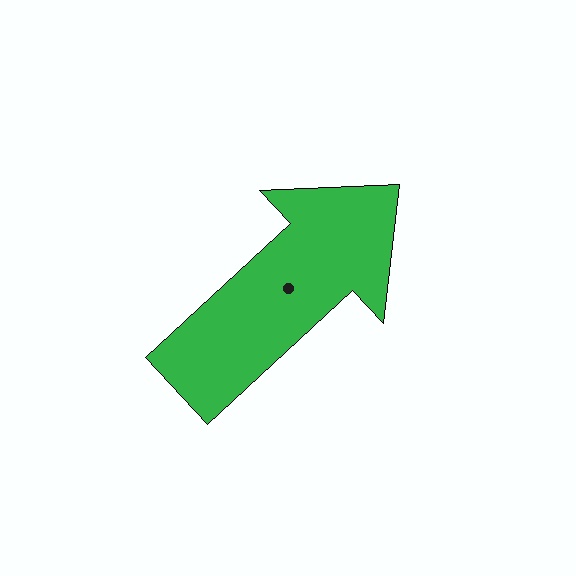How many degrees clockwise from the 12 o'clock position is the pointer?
Approximately 47 degrees.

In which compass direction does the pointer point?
Northeast.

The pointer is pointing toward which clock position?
Roughly 2 o'clock.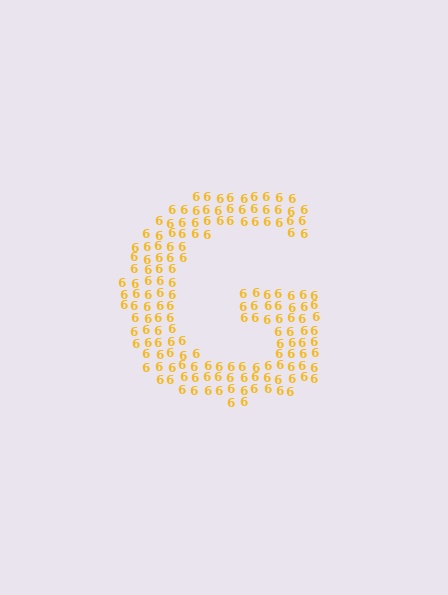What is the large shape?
The large shape is the letter G.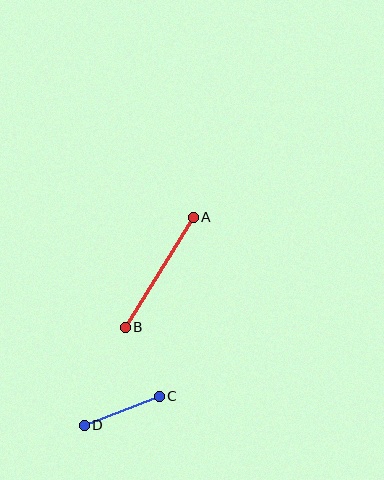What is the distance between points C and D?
The distance is approximately 81 pixels.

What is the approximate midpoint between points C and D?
The midpoint is at approximately (122, 411) pixels.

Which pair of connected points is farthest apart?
Points A and B are farthest apart.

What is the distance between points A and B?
The distance is approximately 129 pixels.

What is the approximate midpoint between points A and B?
The midpoint is at approximately (159, 272) pixels.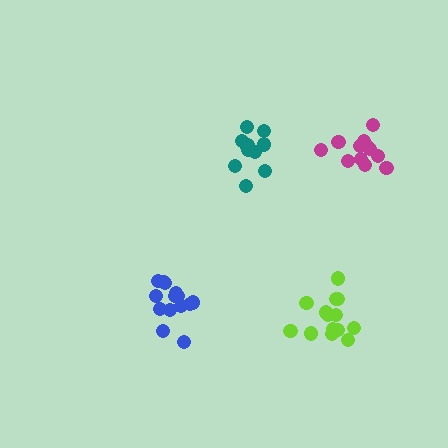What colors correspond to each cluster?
The clusters are colored: teal, lime, blue, magenta.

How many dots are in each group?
Group 1: 11 dots, Group 2: 14 dots, Group 3: 15 dots, Group 4: 12 dots (52 total).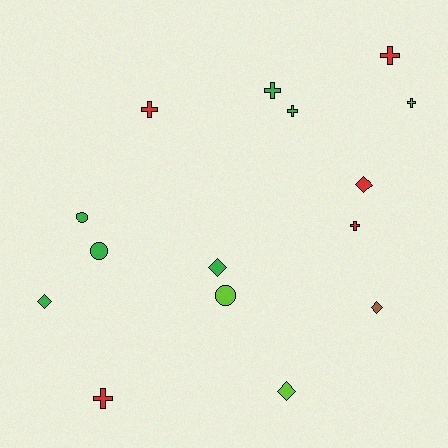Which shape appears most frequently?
Cross, with 7 objects.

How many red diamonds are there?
There is 1 red diamond.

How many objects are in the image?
There are 15 objects.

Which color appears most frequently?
Green, with 6 objects.